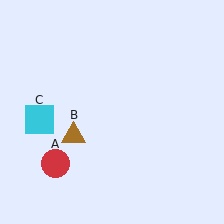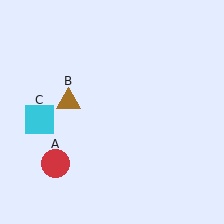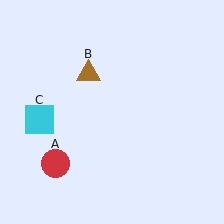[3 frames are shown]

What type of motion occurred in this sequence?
The brown triangle (object B) rotated clockwise around the center of the scene.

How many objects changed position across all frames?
1 object changed position: brown triangle (object B).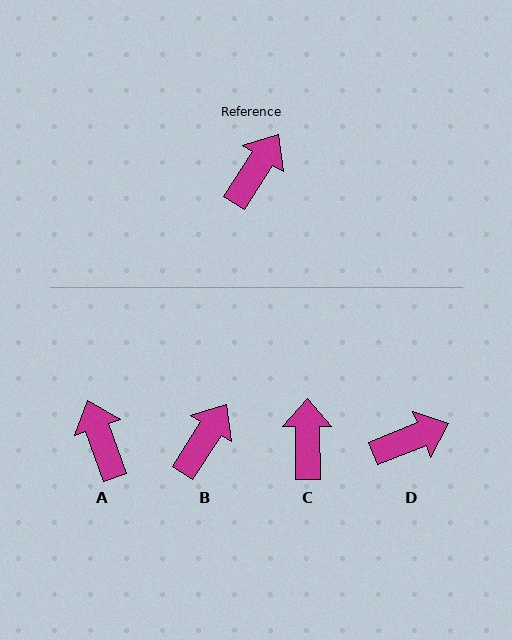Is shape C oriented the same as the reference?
No, it is off by about 33 degrees.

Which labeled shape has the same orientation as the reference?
B.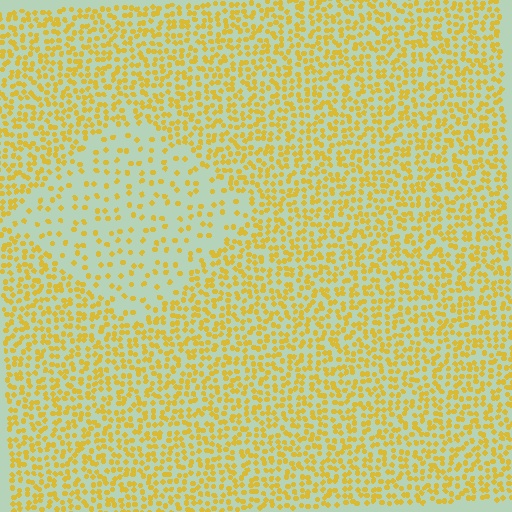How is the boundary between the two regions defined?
The boundary is defined by a change in element density (approximately 2.6x ratio). All elements are the same color, size, and shape.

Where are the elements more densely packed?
The elements are more densely packed outside the diamond boundary.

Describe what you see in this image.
The image contains small yellow elements arranged at two different densities. A diamond-shaped region is visible where the elements are less densely packed than the surrounding area.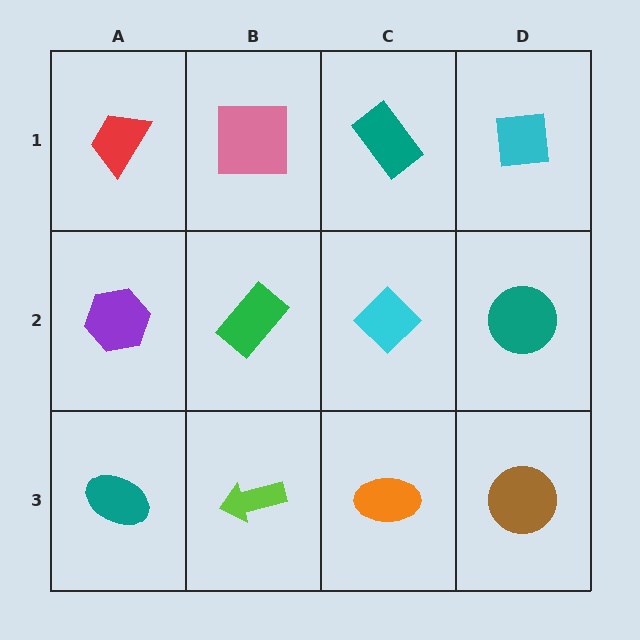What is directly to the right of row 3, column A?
A lime arrow.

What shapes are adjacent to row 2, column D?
A cyan square (row 1, column D), a brown circle (row 3, column D), a cyan diamond (row 2, column C).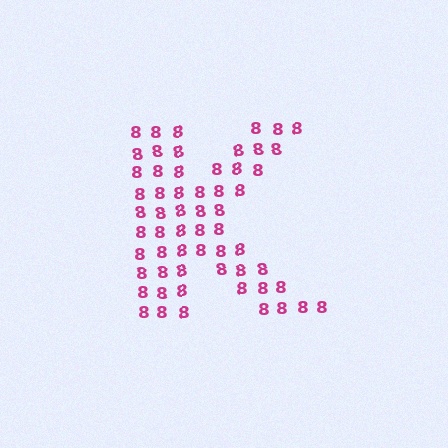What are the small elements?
The small elements are digit 8's.